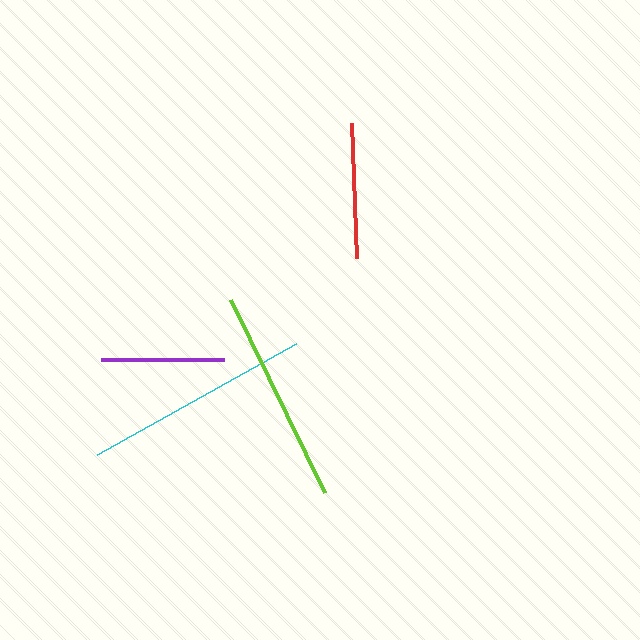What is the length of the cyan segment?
The cyan segment is approximately 228 pixels long.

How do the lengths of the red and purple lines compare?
The red and purple lines are approximately the same length.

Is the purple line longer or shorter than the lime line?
The lime line is longer than the purple line.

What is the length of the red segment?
The red segment is approximately 135 pixels long.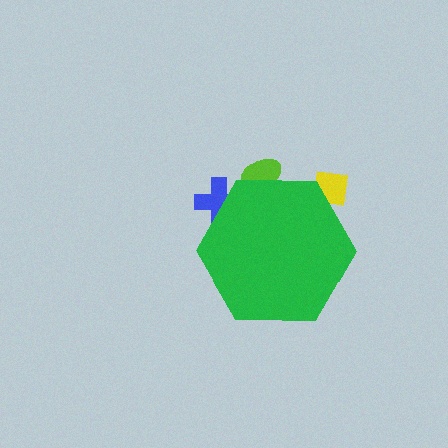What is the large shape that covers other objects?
A green hexagon.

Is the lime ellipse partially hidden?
Yes, the lime ellipse is partially hidden behind the green hexagon.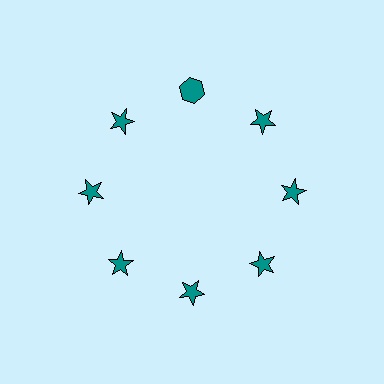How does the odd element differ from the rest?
It has a different shape: hexagon instead of star.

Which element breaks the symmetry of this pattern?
The teal hexagon at roughly the 12 o'clock position breaks the symmetry. All other shapes are teal stars.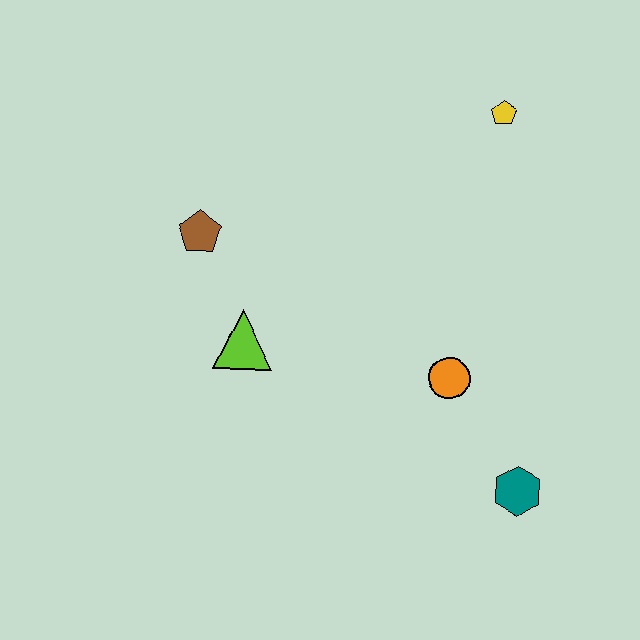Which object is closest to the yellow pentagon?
The orange circle is closest to the yellow pentagon.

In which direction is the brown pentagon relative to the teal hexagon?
The brown pentagon is to the left of the teal hexagon.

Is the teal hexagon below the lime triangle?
Yes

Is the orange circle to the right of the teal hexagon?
No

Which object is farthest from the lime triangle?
The yellow pentagon is farthest from the lime triangle.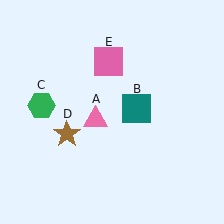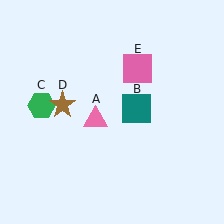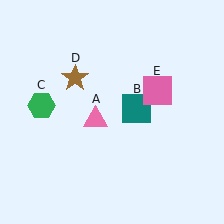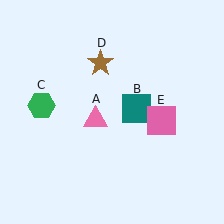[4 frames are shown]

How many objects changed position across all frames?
2 objects changed position: brown star (object D), pink square (object E).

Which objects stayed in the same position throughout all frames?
Pink triangle (object A) and teal square (object B) and green hexagon (object C) remained stationary.